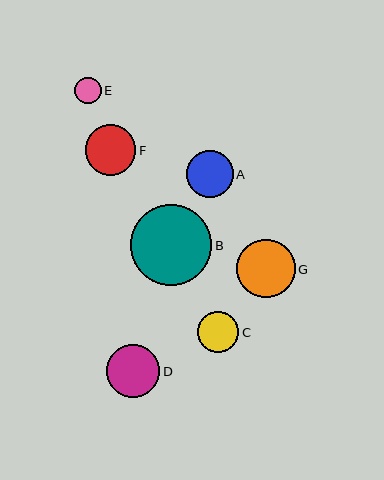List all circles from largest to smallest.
From largest to smallest: B, G, D, F, A, C, E.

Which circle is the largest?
Circle B is the largest with a size of approximately 81 pixels.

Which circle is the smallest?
Circle E is the smallest with a size of approximately 27 pixels.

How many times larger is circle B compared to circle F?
Circle B is approximately 1.6 times the size of circle F.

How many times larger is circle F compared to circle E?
Circle F is approximately 1.9 times the size of circle E.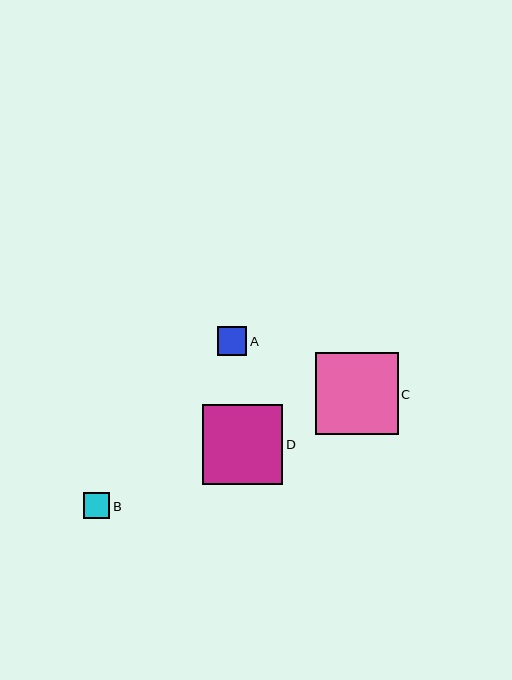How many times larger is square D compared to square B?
Square D is approximately 3.1 times the size of square B.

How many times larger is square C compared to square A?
Square C is approximately 2.8 times the size of square A.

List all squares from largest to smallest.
From largest to smallest: C, D, A, B.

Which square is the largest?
Square C is the largest with a size of approximately 83 pixels.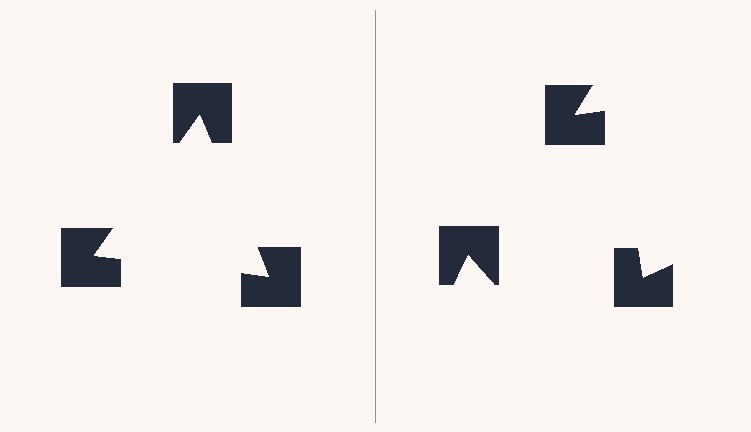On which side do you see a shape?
An illusory triangle appears on the left side. On the right side the wedge cuts are rotated, so no coherent shape forms.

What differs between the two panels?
The notched squares are positioned identically on both sides; only the wedge orientations differ. On the left they align to a triangle; on the right they are misaligned.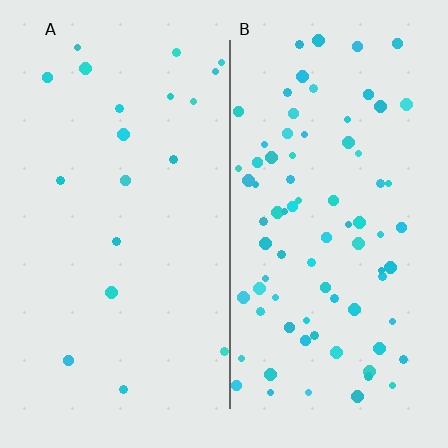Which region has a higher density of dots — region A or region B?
B (the right).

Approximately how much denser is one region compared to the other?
Approximately 4.2× — region B over region A.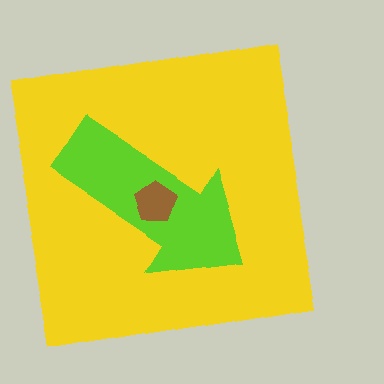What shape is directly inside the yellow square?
The lime arrow.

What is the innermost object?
The brown pentagon.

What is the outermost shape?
The yellow square.